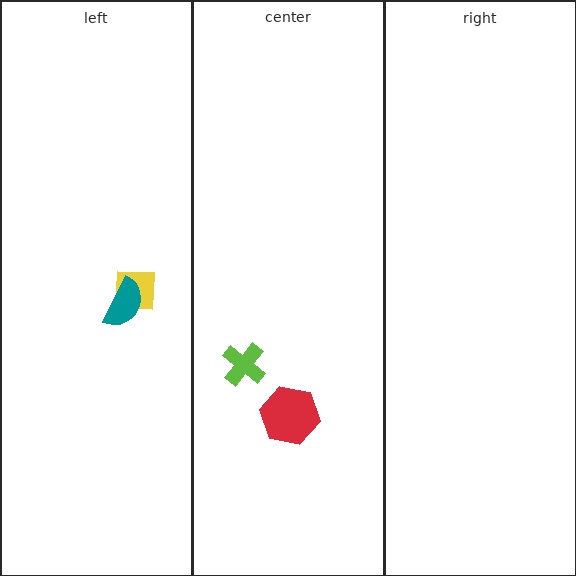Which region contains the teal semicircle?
The left region.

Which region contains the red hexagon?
The center region.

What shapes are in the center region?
The lime cross, the red hexagon.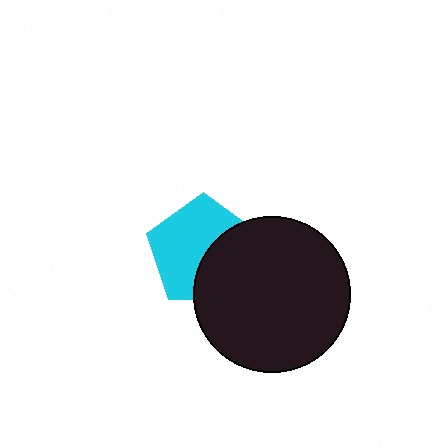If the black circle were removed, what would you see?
You would see the complete cyan pentagon.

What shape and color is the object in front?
The object in front is a black circle.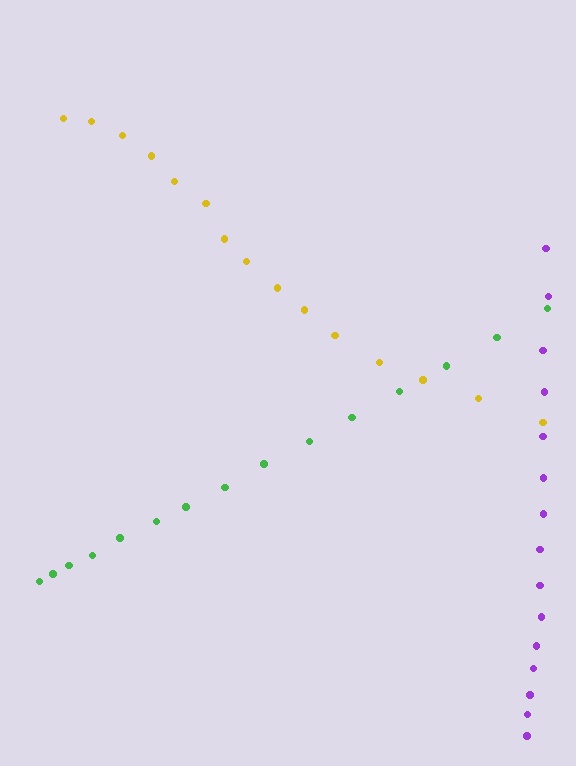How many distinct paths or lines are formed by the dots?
There are 3 distinct paths.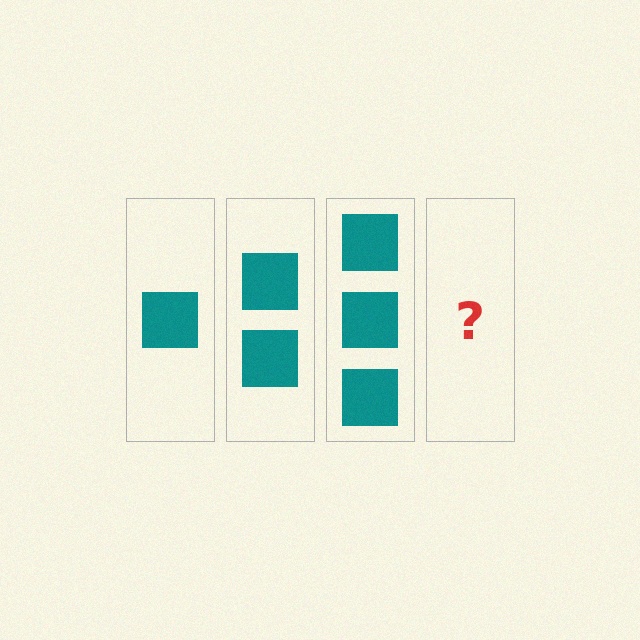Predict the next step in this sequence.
The next step is 4 squares.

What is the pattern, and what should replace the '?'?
The pattern is that each step adds one more square. The '?' should be 4 squares.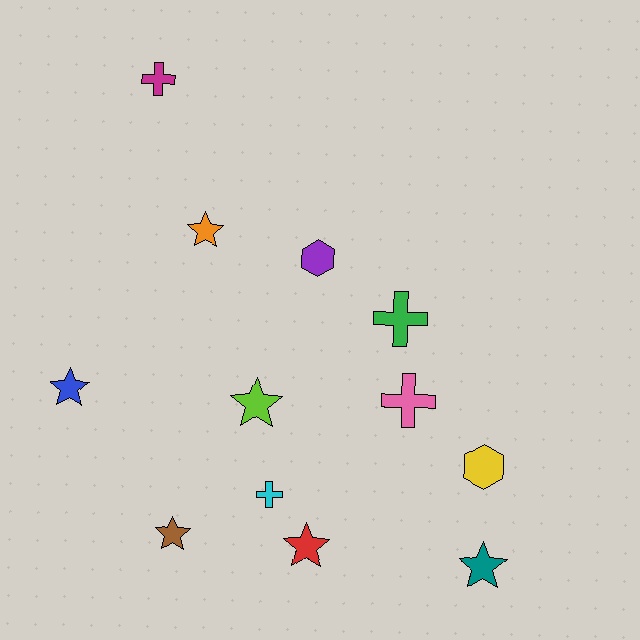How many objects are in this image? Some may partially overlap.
There are 12 objects.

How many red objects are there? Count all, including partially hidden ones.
There is 1 red object.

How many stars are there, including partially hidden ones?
There are 6 stars.